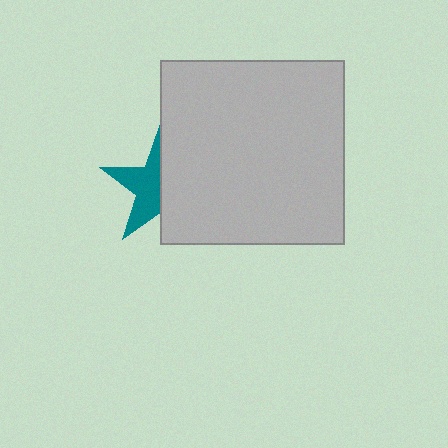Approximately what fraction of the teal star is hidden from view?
Roughly 52% of the teal star is hidden behind the light gray square.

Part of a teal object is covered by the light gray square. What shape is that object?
It is a star.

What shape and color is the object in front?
The object in front is a light gray square.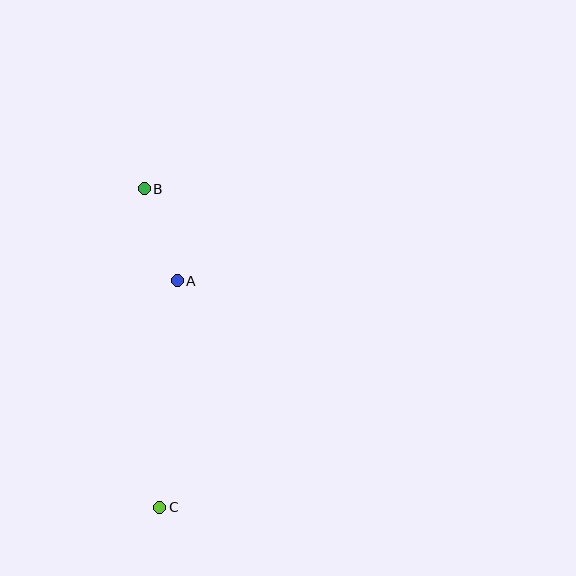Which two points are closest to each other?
Points A and B are closest to each other.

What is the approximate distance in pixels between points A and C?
The distance between A and C is approximately 227 pixels.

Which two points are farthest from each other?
Points B and C are farthest from each other.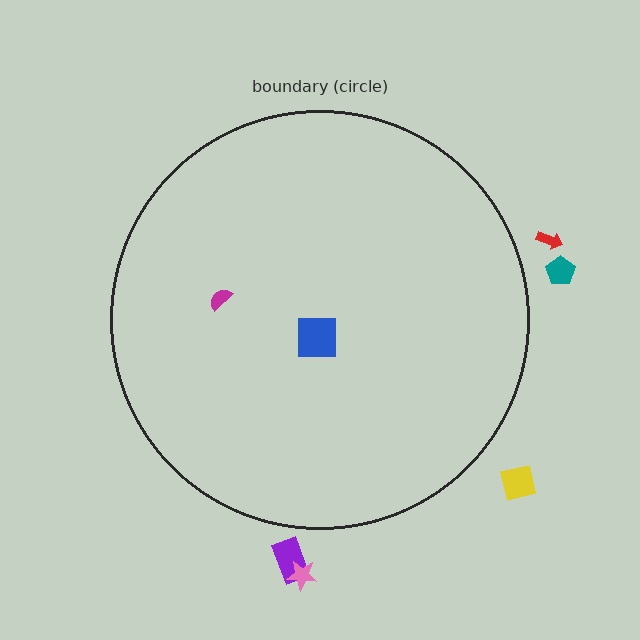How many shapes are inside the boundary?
2 inside, 5 outside.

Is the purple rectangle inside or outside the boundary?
Outside.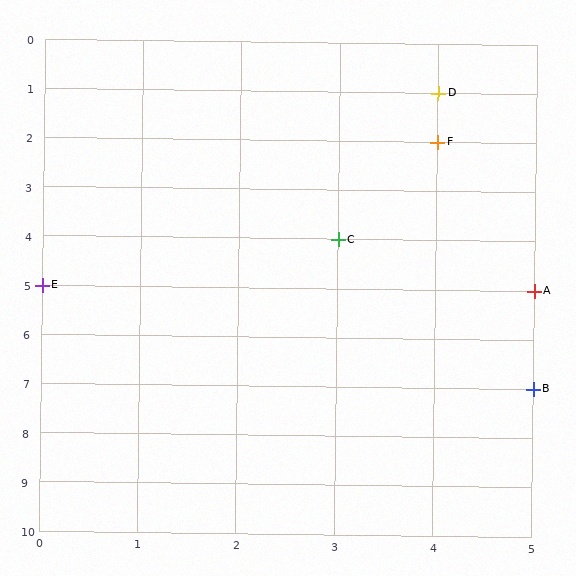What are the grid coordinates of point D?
Point D is at grid coordinates (4, 1).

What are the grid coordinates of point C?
Point C is at grid coordinates (3, 4).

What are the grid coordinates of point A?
Point A is at grid coordinates (5, 5).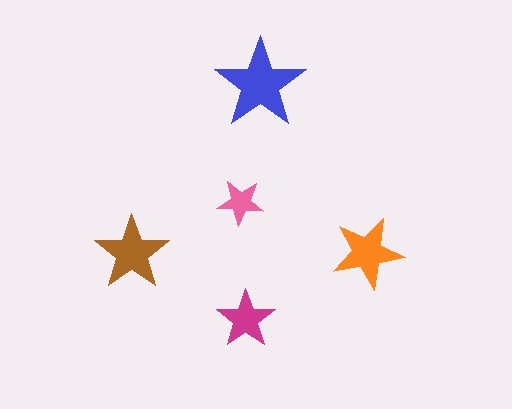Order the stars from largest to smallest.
the blue one, the brown one, the orange one, the magenta one, the pink one.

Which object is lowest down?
The magenta star is bottommost.